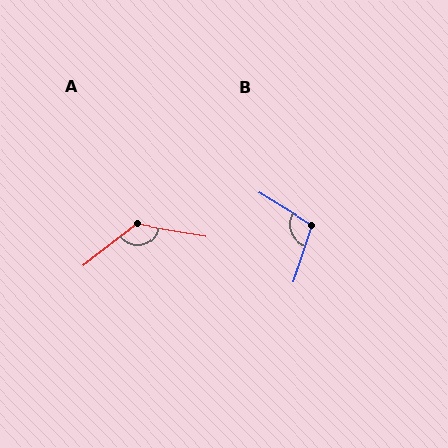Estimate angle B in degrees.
Approximately 103 degrees.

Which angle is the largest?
A, at approximately 132 degrees.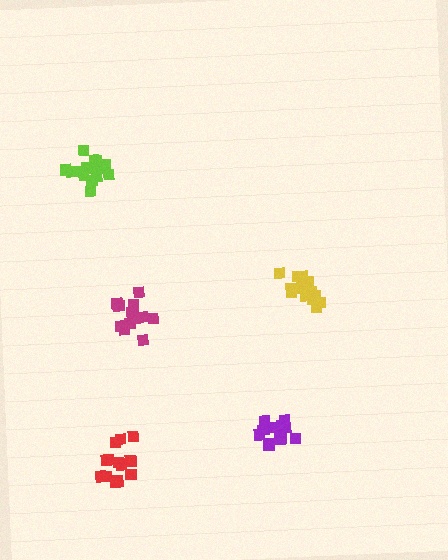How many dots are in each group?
Group 1: 13 dots, Group 2: 12 dots, Group 3: 16 dots, Group 4: 14 dots, Group 5: 15 dots (70 total).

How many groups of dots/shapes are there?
There are 5 groups.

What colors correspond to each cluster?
The clusters are colored: red, purple, lime, magenta, yellow.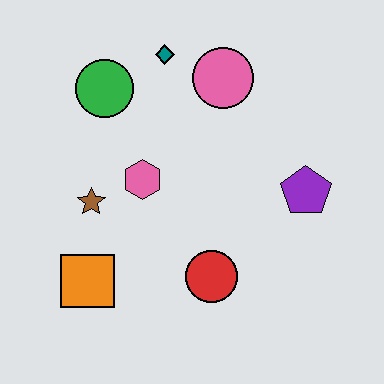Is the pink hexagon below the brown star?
No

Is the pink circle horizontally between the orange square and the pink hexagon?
No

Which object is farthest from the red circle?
The teal diamond is farthest from the red circle.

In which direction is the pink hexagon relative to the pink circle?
The pink hexagon is below the pink circle.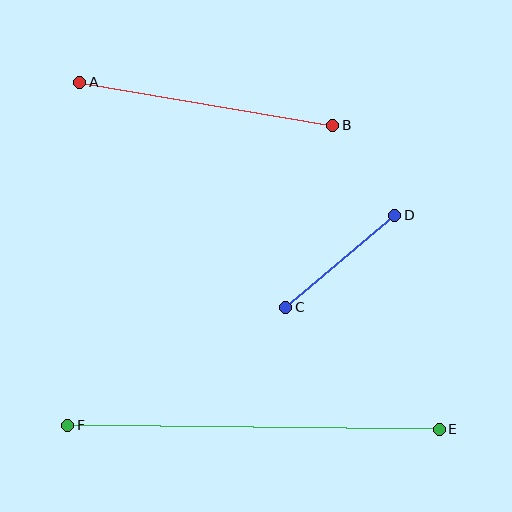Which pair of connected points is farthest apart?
Points E and F are farthest apart.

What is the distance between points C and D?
The distance is approximately 143 pixels.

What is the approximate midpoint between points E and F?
The midpoint is at approximately (253, 427) pixels.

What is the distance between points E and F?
The distance is approximately 371 pixels.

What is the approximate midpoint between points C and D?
The midpoint is at approximately (340, 261) pixels.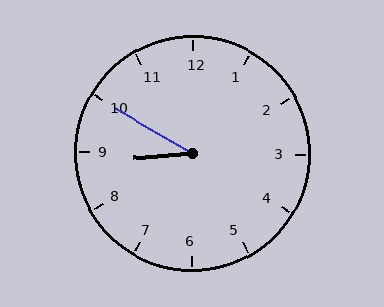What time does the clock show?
8:50.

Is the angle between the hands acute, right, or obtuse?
It is acute.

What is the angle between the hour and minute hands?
Approximately 35 degrees.